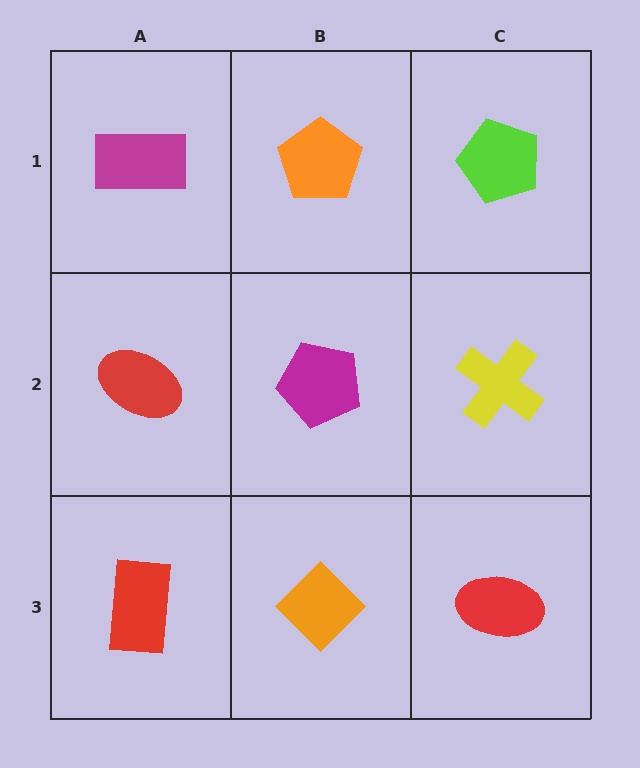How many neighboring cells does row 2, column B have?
4.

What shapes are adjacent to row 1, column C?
A yellow cross (row 2, column C), an orange pentagon (row 1, column B).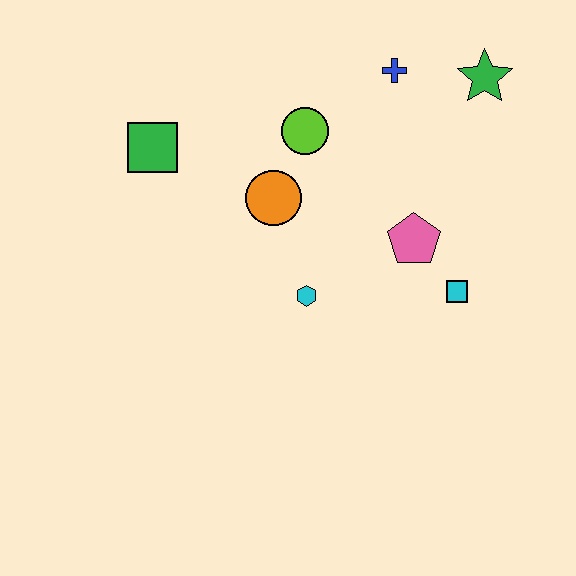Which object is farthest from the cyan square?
The green square is farthest from the cyan square.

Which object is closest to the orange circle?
The lime circle is closest to the orange circle.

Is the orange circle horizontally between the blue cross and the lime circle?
No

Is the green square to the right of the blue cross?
No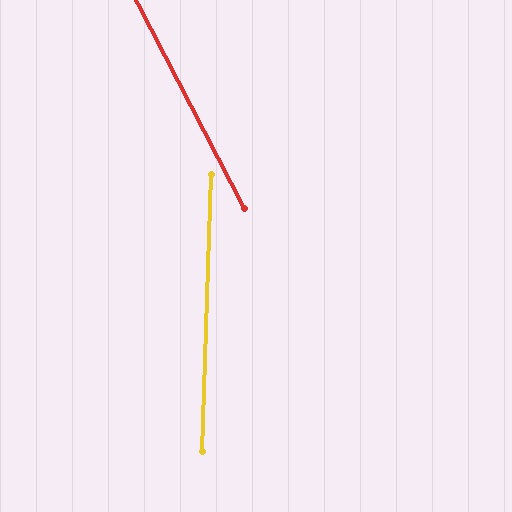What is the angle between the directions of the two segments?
Approximately 29 degrees.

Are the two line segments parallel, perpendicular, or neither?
Neither parallel nor perpendicular — they differ by about 29°.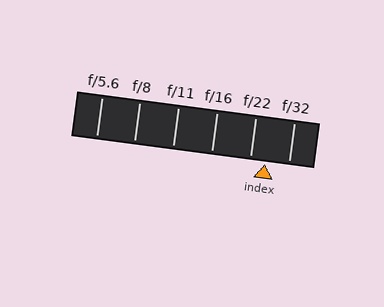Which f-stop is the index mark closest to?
The index mark is closest to f/22.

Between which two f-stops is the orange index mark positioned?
The index mark is between f/22 and f/32.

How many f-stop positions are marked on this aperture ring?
There are 6 f-stop positions marked.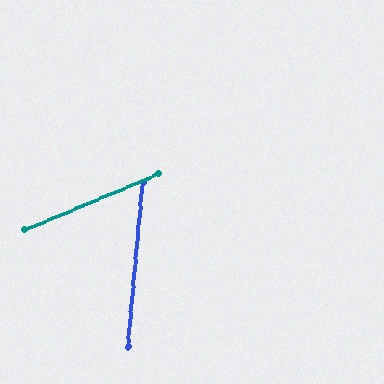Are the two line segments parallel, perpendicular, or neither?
Neither parallel nor perpendicular — they differ by about 62°.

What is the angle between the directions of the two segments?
Approximately 62 degrees.